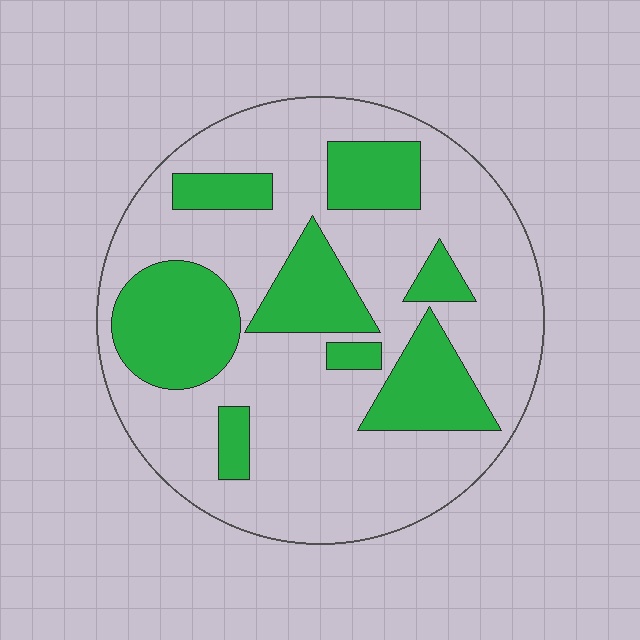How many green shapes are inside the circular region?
8.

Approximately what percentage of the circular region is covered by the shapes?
Approximately 30%.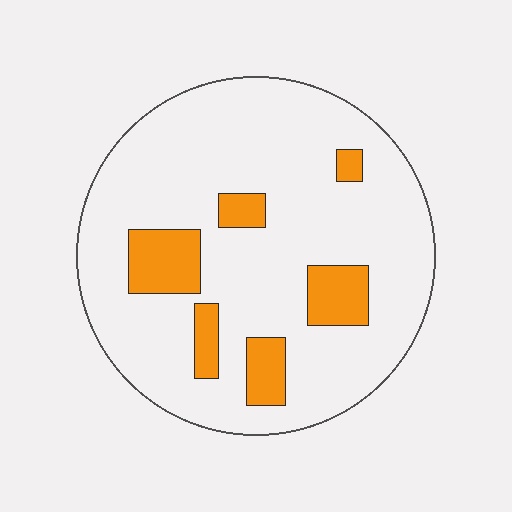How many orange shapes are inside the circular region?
6.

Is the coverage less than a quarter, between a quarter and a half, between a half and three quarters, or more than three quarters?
Less than a quarter.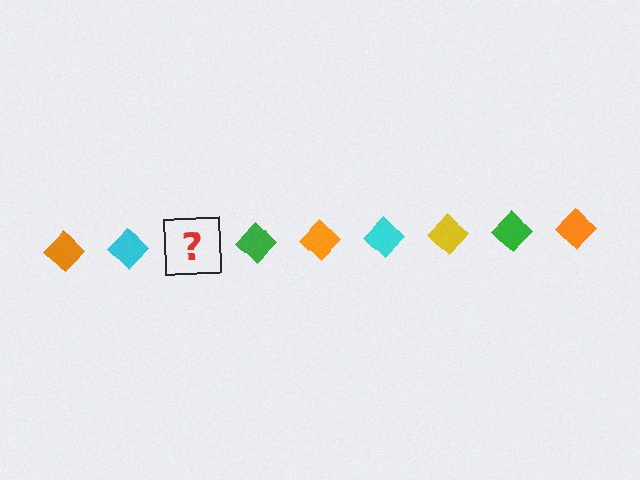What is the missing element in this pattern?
The missing element is a yellow diamond.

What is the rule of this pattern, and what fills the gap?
The rule is that the pattern cycles through orange, cyan, yellow, green diamonds. The gap should be filled with a yellow diamond.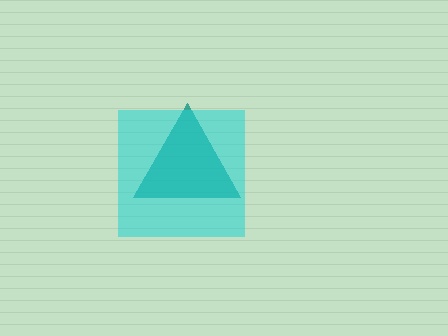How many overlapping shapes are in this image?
There are 2 overlapping shapes in the image.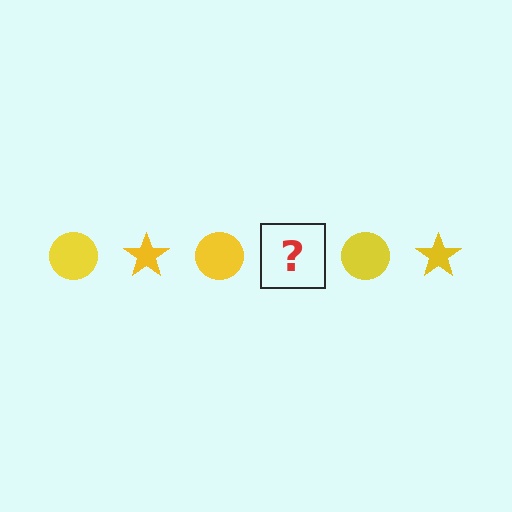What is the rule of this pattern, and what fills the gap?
The rule is that the pattern cycles through circle, star shapes in yellow. The gap should be filled with a yellow star.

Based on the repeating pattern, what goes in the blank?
The blank should be a yellow star.